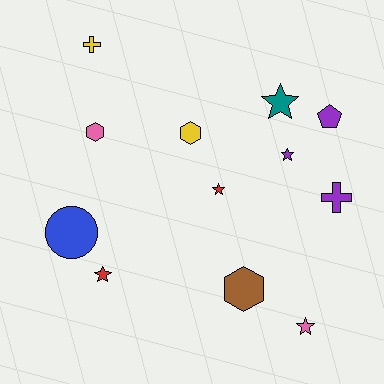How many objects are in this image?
There are 12 objects.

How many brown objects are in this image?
There is 1 brown object.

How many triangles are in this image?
There are no triangles.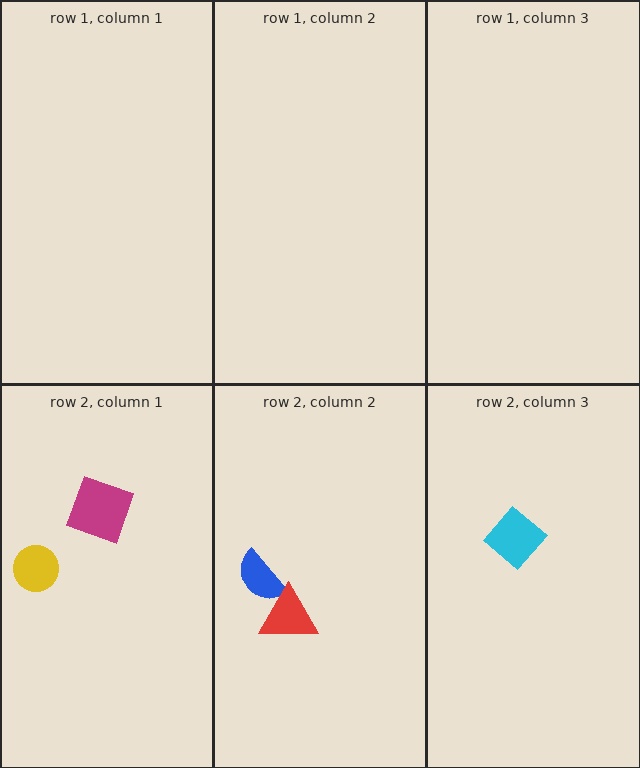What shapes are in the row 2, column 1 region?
The magenta square, the yellow circle.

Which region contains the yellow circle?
The row 2, column 1 region.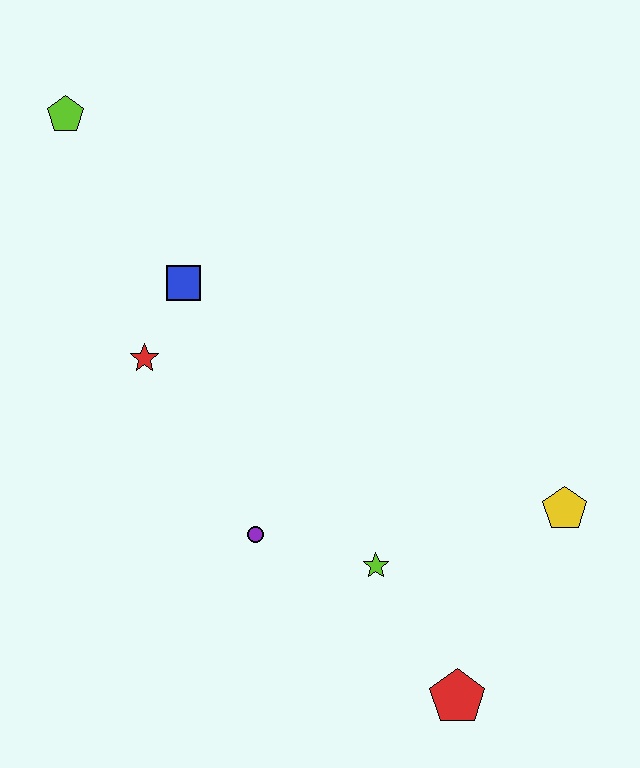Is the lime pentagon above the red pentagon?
Yes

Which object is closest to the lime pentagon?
The blue square is closest to the lime pentagon.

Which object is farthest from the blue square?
The red pentagon is farthest from the blue square.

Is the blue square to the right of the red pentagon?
No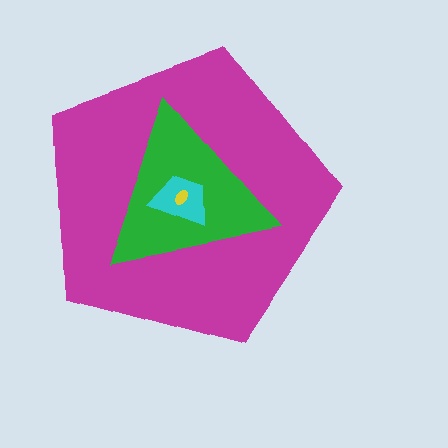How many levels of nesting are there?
4.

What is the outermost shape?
The magenta pentagon.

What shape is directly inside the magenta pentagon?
The green triangle.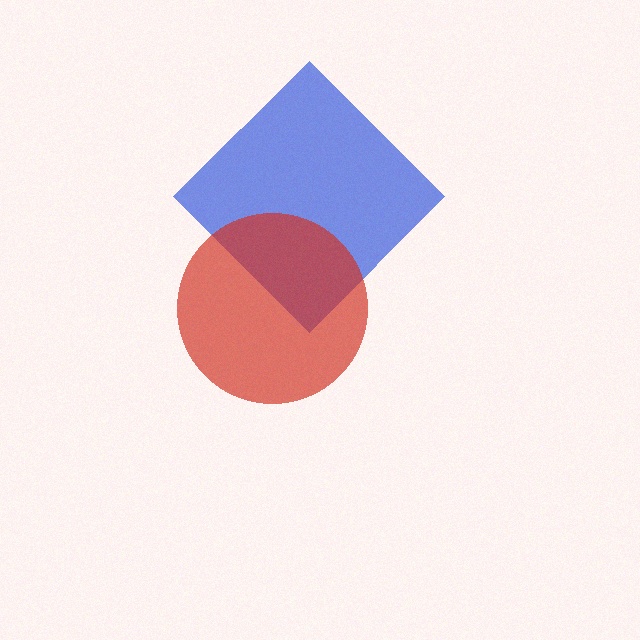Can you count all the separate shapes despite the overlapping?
Yes, there are 2 separate shapes.